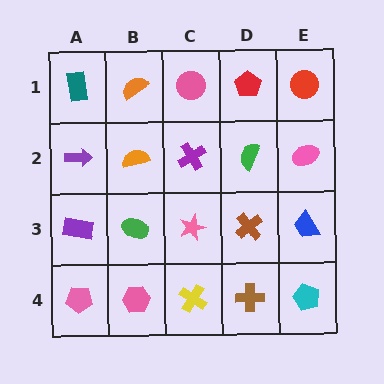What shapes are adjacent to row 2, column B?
An orange semicircle (row 1, column B), a green ellipse (row 3, column B), a purple arrow (row 2, column A), a purple cross (row 2, column C).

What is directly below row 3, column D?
A brown cross.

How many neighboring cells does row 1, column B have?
3.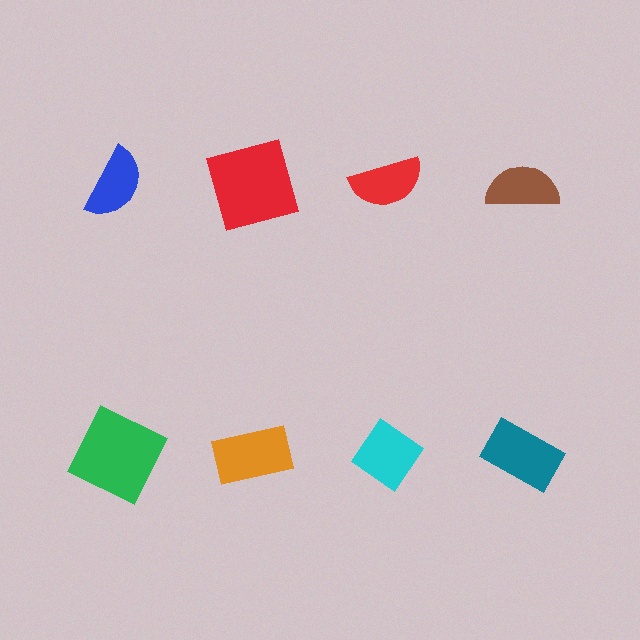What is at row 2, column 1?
A green square.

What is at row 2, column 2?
An orange rectangle.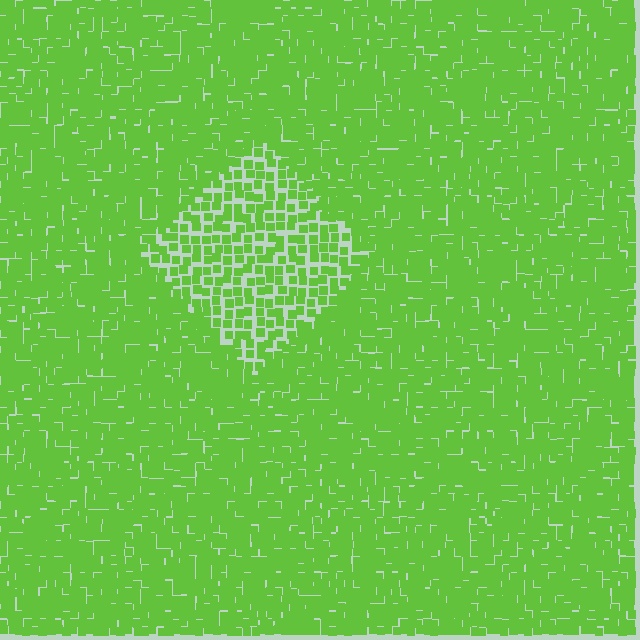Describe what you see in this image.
The image contains small lime elements arranged at two different densities. A diamond-shaped region is visible where the elements are less densely packed than the surrounding area.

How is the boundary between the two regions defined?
The boundary is defined by a change in element density (approximately 1.8x ratio). All elements are the same color, size, and shape.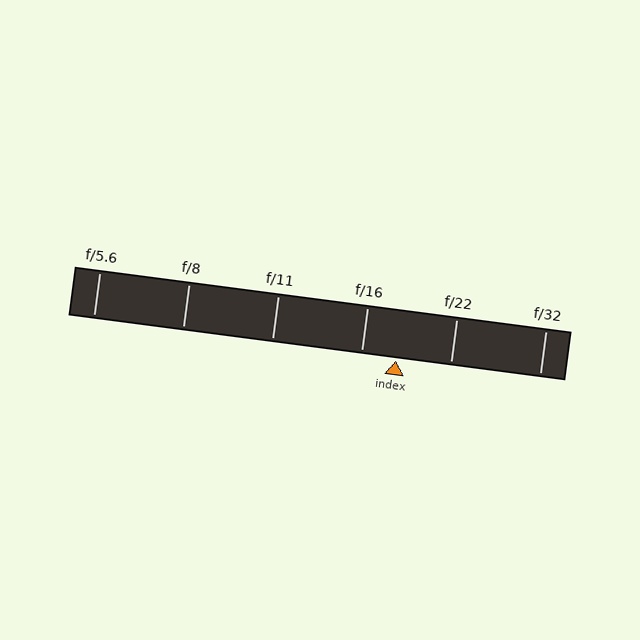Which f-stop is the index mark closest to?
The index mark is closest to f/16.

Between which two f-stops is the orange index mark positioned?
The index mark is between f/16 and f/22.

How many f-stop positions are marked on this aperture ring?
There are 6 f-stop positions marked.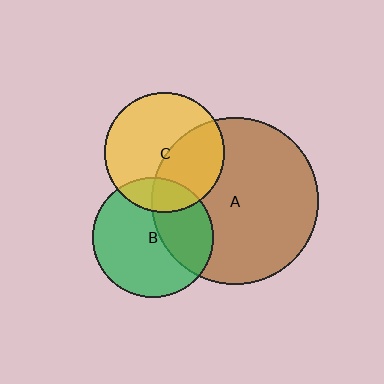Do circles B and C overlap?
Yes.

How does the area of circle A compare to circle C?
Approximately 1.9 times.